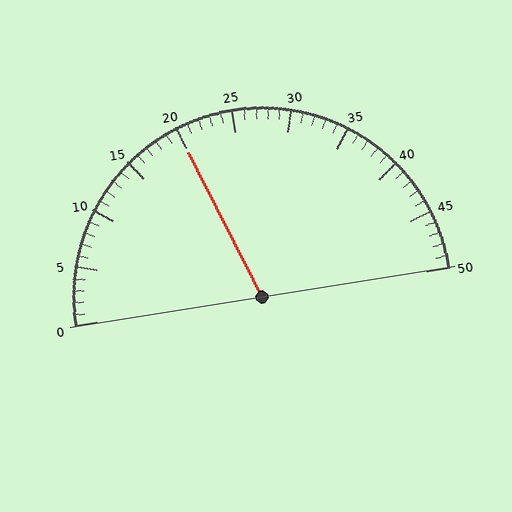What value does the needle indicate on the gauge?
The needle indicates approximately 20.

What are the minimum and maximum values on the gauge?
The gauge ranges from 0 to 50.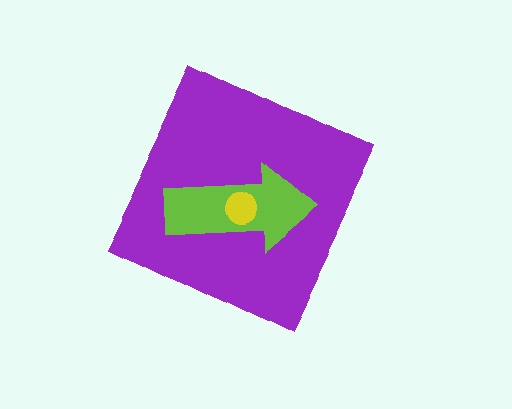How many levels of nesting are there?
3.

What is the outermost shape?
The purple diamond.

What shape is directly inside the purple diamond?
The lime arrow.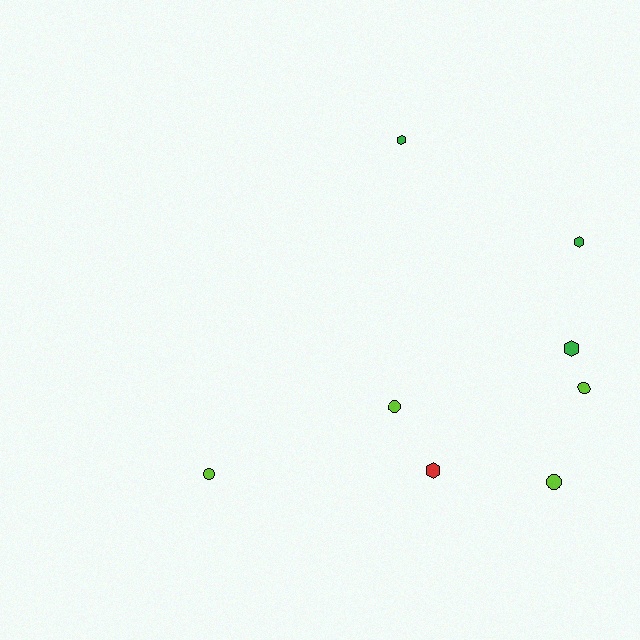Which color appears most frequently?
Lime, with 4 objects.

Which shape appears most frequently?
Circle, with 4 objects.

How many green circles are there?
There are no green circles.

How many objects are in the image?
There are 8 objects.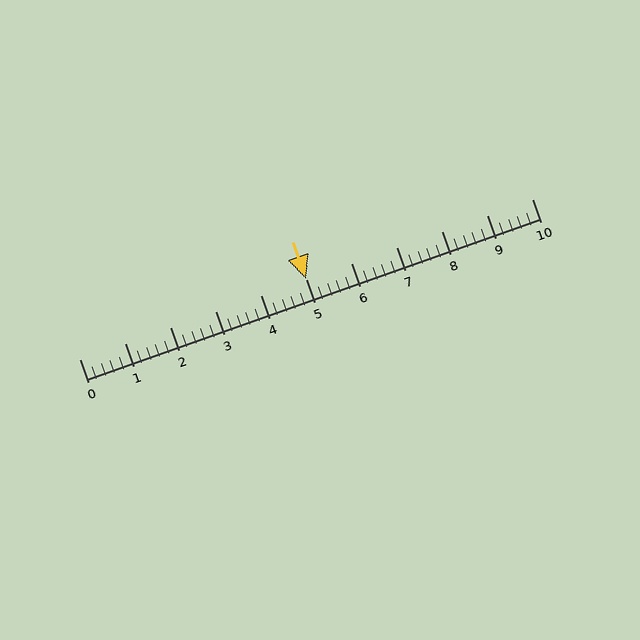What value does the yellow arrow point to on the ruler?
The yellow arrow points to approximately 5.0.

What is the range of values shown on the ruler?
The ruler shows values from 0 to 10.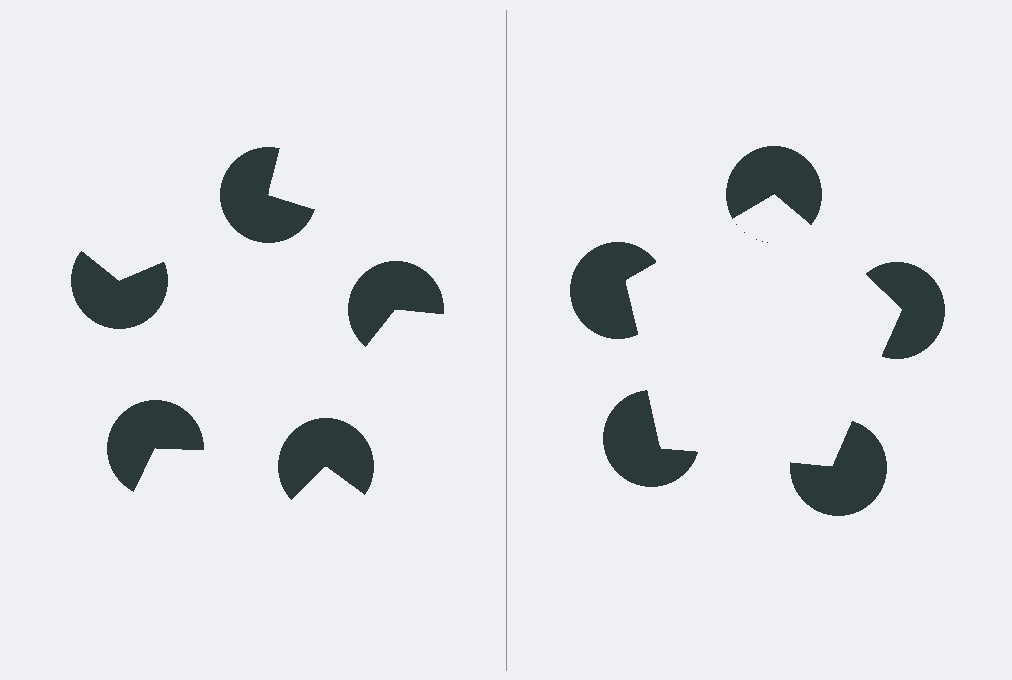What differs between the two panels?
The pac-man discs are positioned identically on both sides; only the wedge orientations differ. On the right they align to a pentagon; on the left they are misaligned.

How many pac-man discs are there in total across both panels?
10 — 5 on each side.